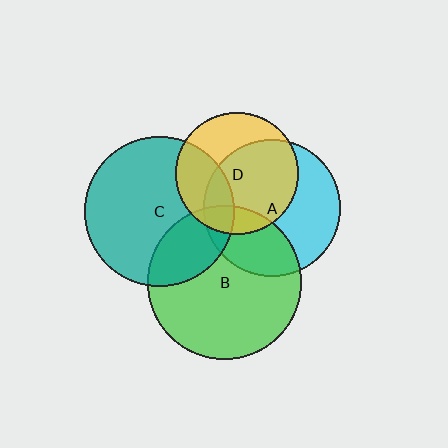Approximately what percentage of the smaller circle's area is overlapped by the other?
Approximately 15%.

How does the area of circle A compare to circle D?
Approximately 1.2 times.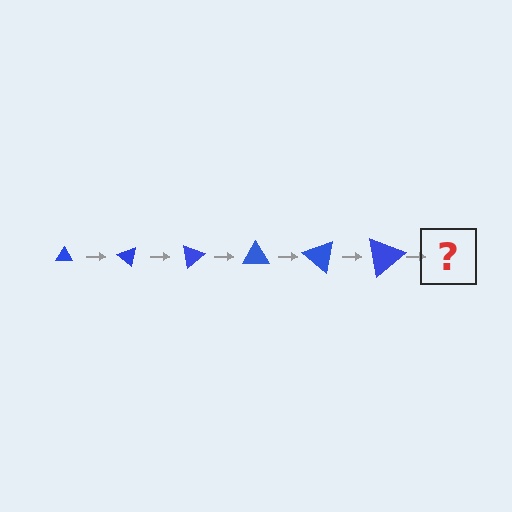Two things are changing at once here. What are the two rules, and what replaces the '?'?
The two rules are that the triangle grows larger each step and it rotates 40 degrees each step. The '?' should be a triangle, larger than the previous one and rotated 240 degrees from the start.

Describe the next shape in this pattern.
It should be a triangle, larger than the previous one and rotated 240 degrees from the start.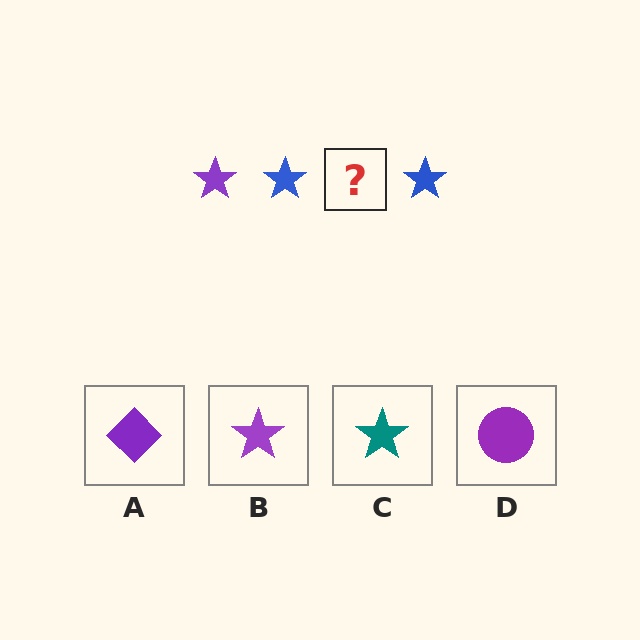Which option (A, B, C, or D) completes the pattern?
B.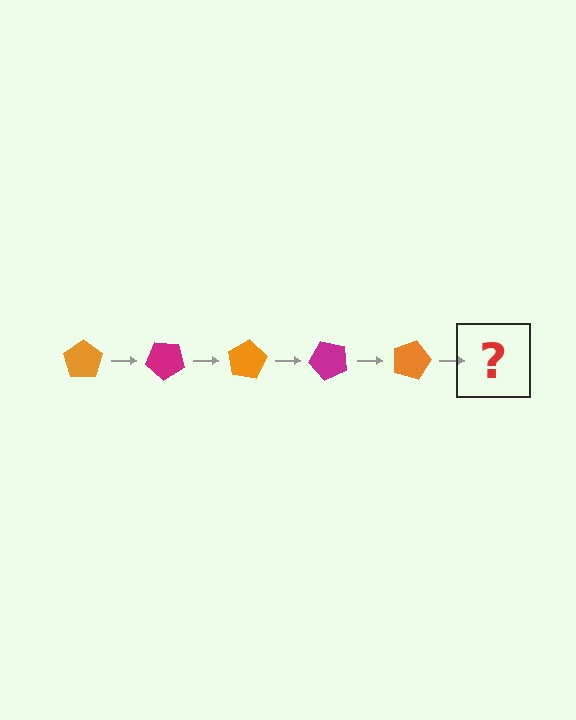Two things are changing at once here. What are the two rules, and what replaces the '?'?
The two rules are that it rotates 40 degrees each step and the color cycles through orange and magenta. The '?' should be a magenta pentagon, rotated 200 degrees from the start.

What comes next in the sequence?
The next element should be a magenta pentagon, rotated 200 degrees from the start.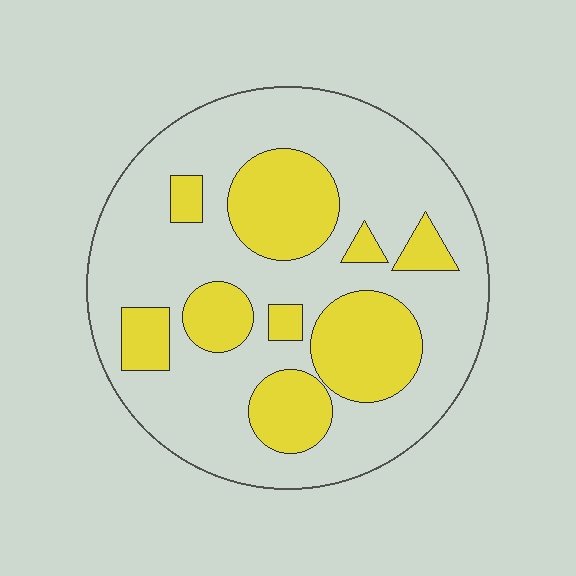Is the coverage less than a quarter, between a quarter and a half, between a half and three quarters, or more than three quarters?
Between a quarter and a half.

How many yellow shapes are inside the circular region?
9.